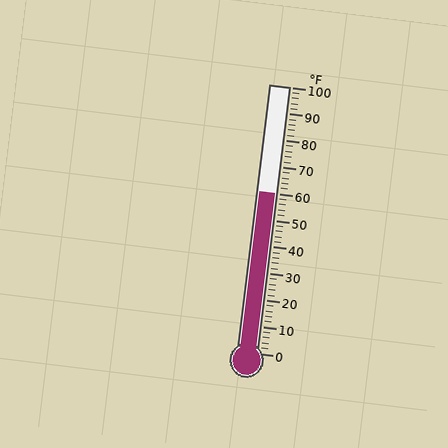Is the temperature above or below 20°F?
The temperature is above 20°F.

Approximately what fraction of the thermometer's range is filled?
The thermometer is filled to approximately 60% of its range.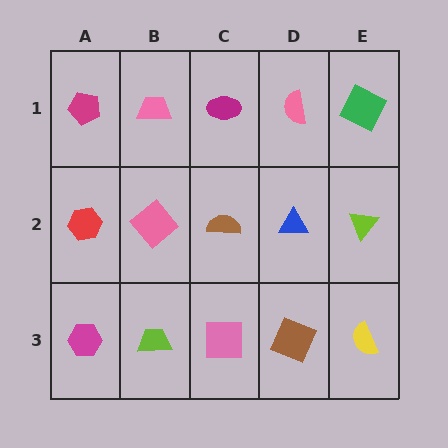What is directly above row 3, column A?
A red hexagon.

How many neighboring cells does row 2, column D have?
4.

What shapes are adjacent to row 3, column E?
A lime triangle (row 2, column E), a brown square (row 3, column D).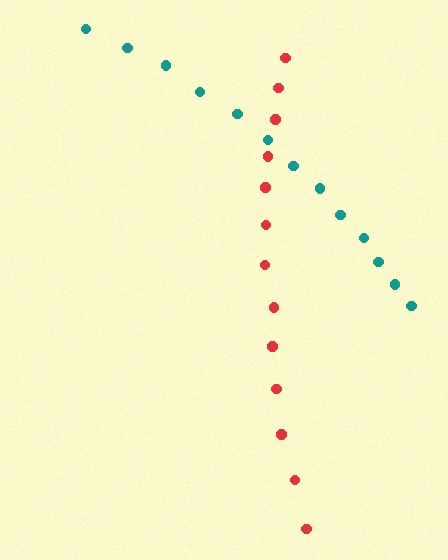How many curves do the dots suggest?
There are 2 distinct paths.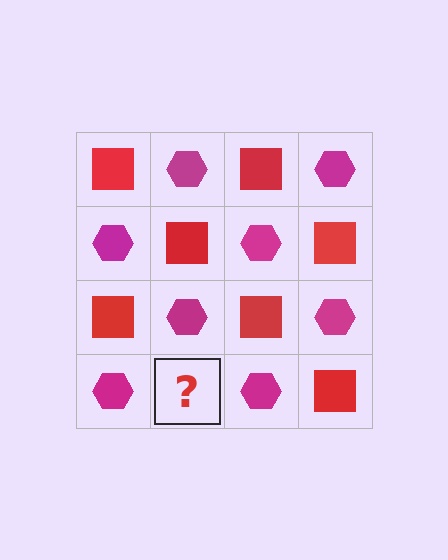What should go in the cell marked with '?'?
The missing cell should contain a red square.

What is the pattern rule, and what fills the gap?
The rule is that it alternates red square and magenta hexagon in a checkerboard pattern. The gap should be filled with a red square.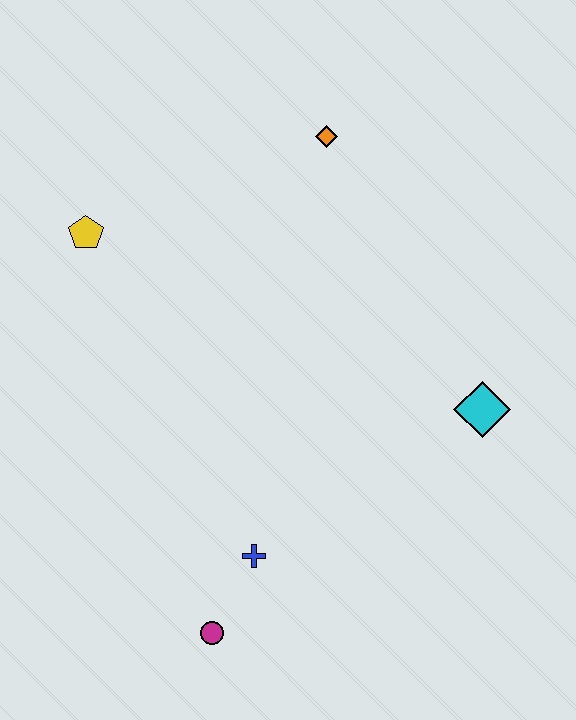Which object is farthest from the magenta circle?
The orange diamond is farthest from the magenta circle.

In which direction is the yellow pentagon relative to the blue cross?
The yellow pentagon is above the blue cross.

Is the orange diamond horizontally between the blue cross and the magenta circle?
No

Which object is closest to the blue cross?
The magenta circle is closest to the blue cross.